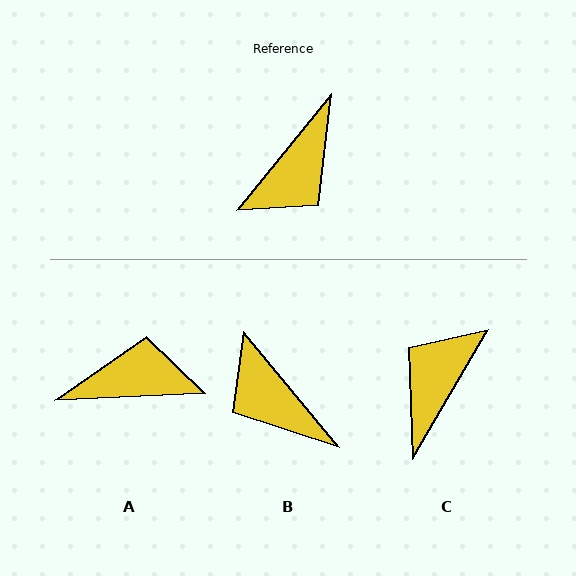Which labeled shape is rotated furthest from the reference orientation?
C, about 171 degrees away.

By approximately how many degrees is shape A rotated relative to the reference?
Approximately 132 degrees counter-clockwise.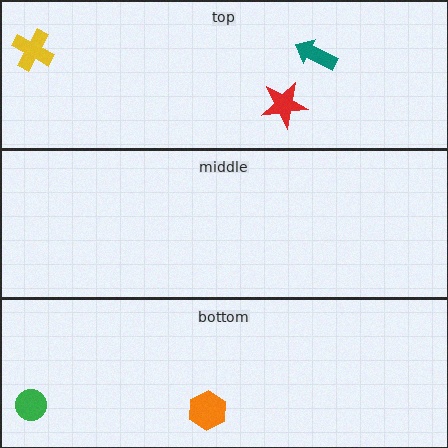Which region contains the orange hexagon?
The bottom region.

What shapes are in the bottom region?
The green circle, the orange hexagon.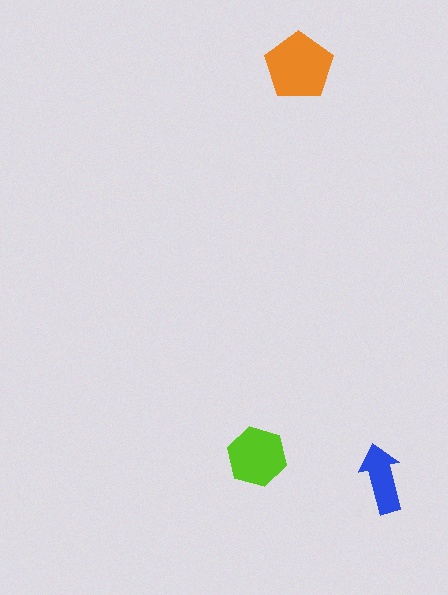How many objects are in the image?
There are 3 objects in the image.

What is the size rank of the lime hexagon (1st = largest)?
2nd.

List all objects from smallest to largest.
The blue arrow, the lime hexagon, the orange pentagon.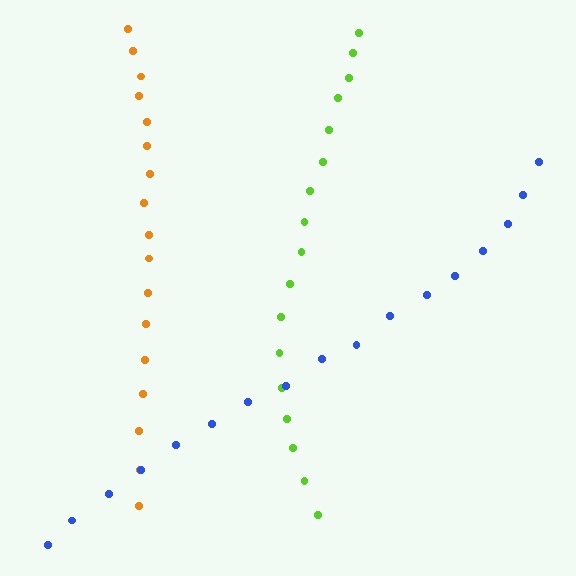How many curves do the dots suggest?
There are 3 distinct paths.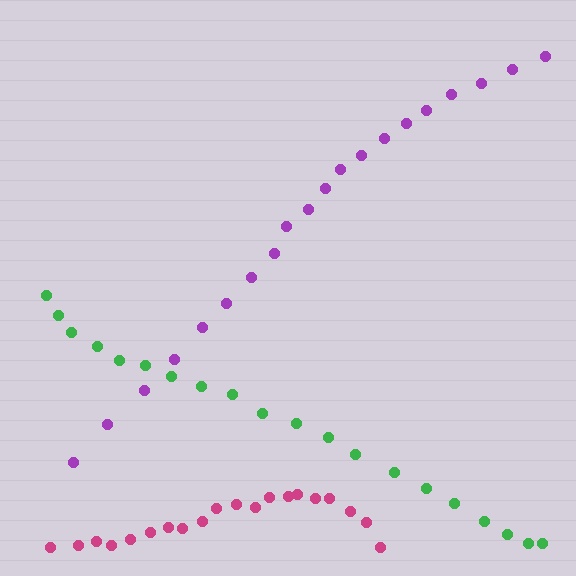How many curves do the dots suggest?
There are 3 distinct paths.